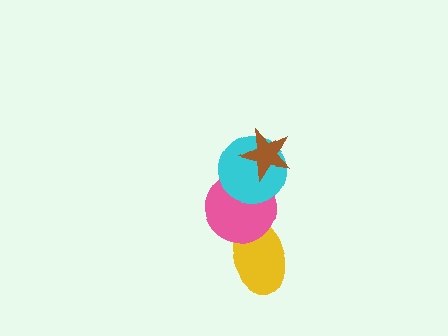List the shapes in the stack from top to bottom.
From top to bottom: the brown star, the cyan circle, the pink circle, the yellow ellipse.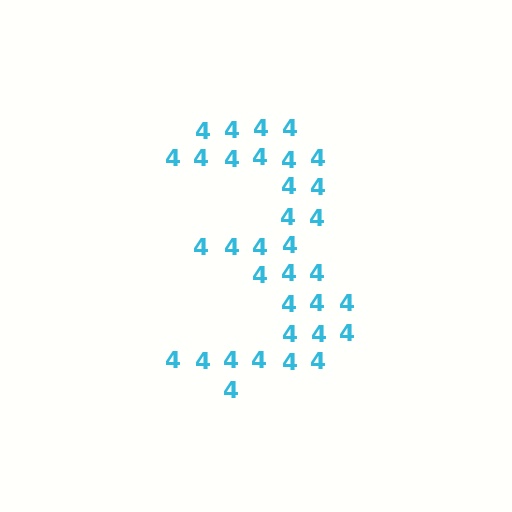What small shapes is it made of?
It is made of small digit 4's.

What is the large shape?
The large shape is the digit 3.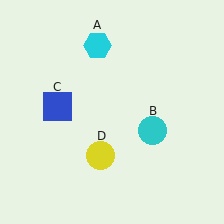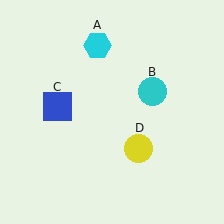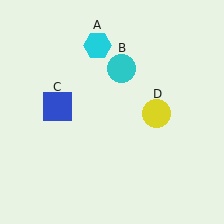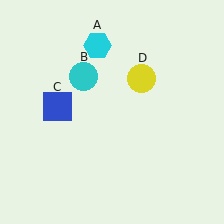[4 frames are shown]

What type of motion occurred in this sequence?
The cyan circle (object B), yellow circle (object D) rotated counterclockwise around the center of the scene.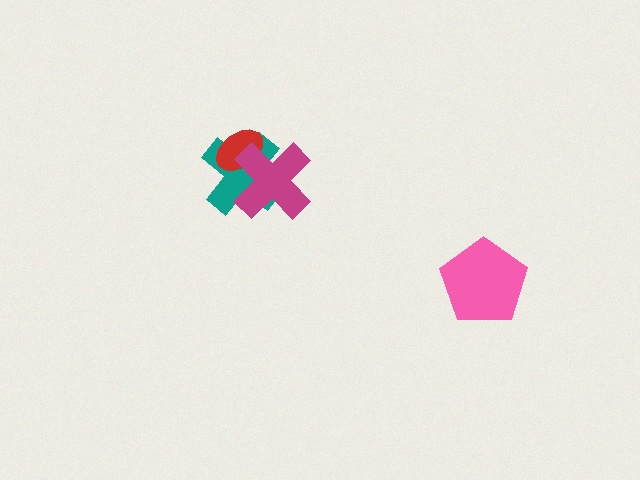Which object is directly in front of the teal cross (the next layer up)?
The red ellipse is directly in front of the teal cross.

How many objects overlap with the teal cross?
2 objects overlap with the teal cross.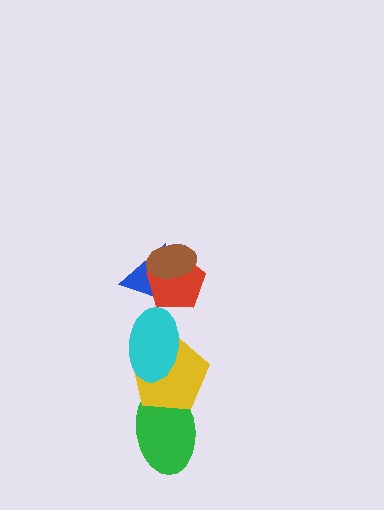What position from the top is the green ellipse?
The green ellipse is 6th from the top.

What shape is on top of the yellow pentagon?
The cyan ellipse is on top of the yellow pentagon.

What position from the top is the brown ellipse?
The brown ellipse is 1st from the top.